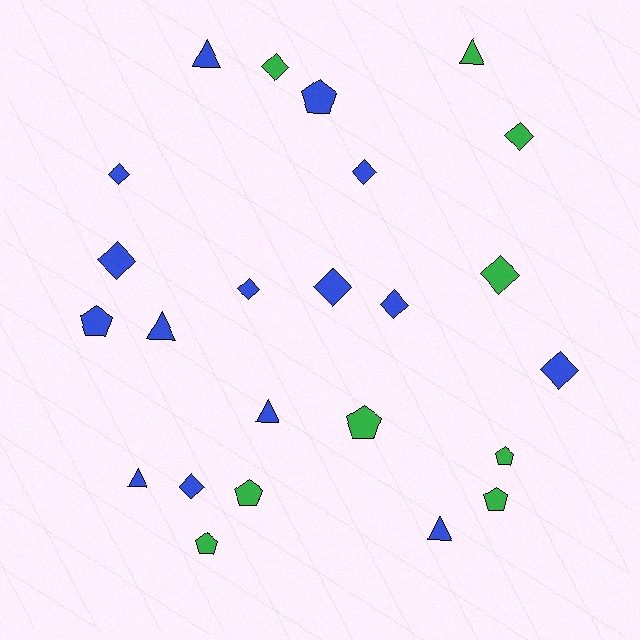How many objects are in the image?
There are 24 objects.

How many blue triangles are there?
There are 5 blue triangles.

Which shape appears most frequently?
Diamond, with 11 objects.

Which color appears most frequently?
Blue, with 15 objects.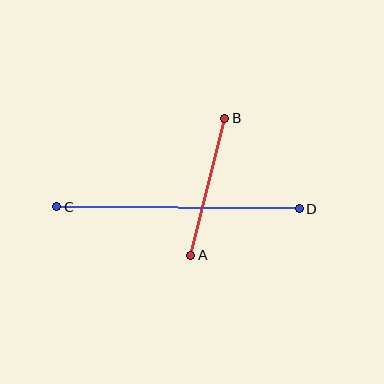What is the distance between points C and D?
The distance is approximately 243 pixels.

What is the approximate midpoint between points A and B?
The midpoint is at approximately (208, 187) pixels.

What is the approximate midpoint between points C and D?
The midpoint is at approximately (178, 208) pixels.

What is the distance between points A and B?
The distance is approximately 141 pixels.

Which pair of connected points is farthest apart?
Points C and D are farthest apart.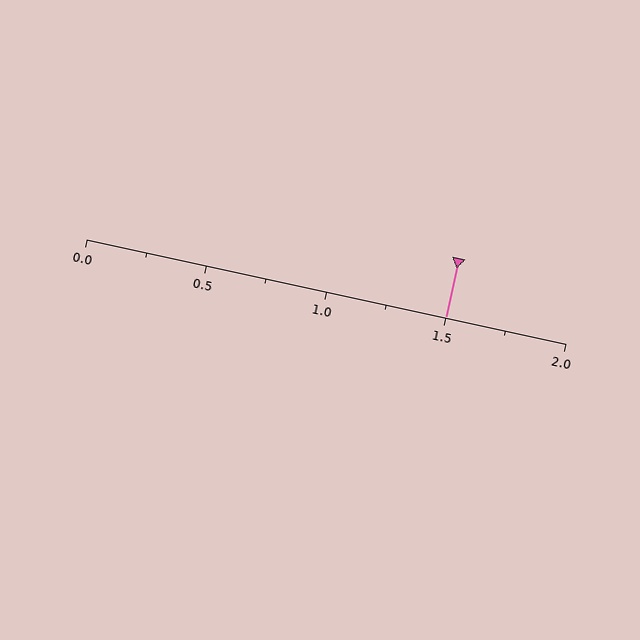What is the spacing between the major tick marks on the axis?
The major ticks are spaced 0.5 apart.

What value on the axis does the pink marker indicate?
The marker indicates approximately 1.5.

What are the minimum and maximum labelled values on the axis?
The axis runs from 0.0 to 2.0.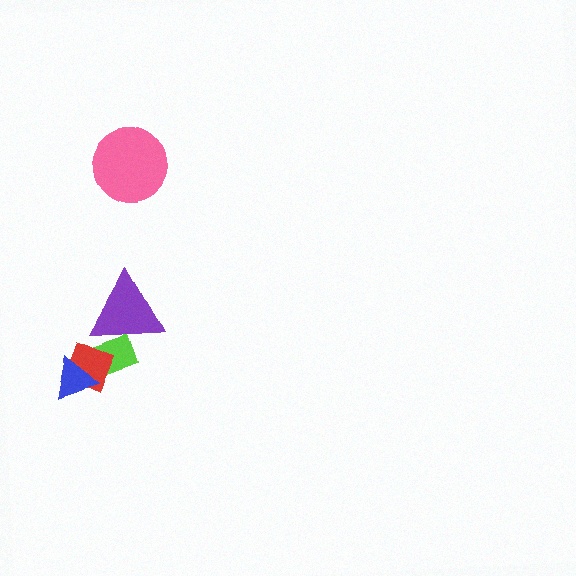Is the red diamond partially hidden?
Yes, it is partially covered by another shape.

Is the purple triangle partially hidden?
No, no other shape covers it.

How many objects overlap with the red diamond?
2 objects overlap with the red diamond.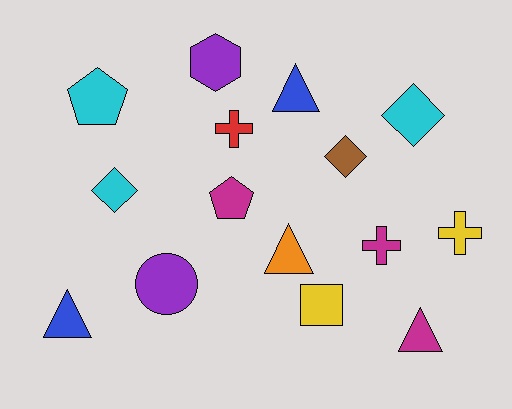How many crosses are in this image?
There are 3 crosses.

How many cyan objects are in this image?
There are 3 cyan objects.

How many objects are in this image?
There are 15 objects.